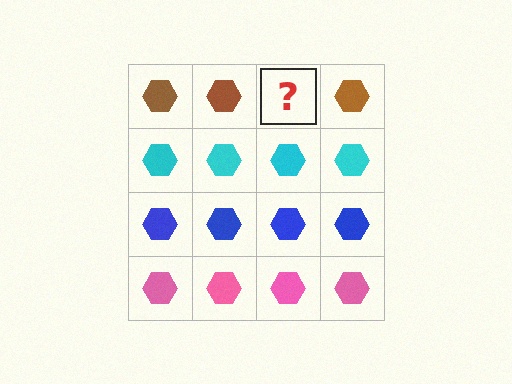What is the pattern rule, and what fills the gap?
The rule is that each row has a consistent color. The gap should be filled with a brown hexagon.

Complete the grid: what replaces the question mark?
The question mark should be replaced with a brown hexagon.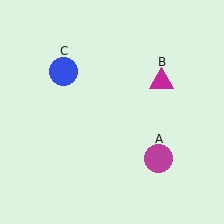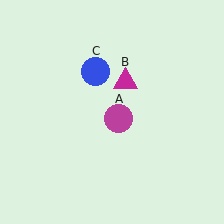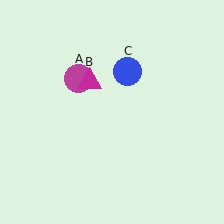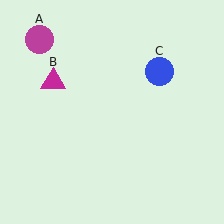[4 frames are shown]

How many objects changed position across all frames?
3 objects changed position: magenta circle (object A), magenta triangle (object B), blue circle (object C).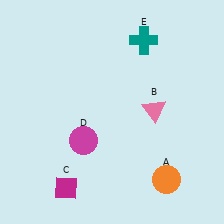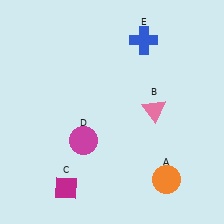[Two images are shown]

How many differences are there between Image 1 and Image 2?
There is 1 difference between the two images.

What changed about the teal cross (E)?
In Image 1, E is teal. In Image 2, it changed to blue.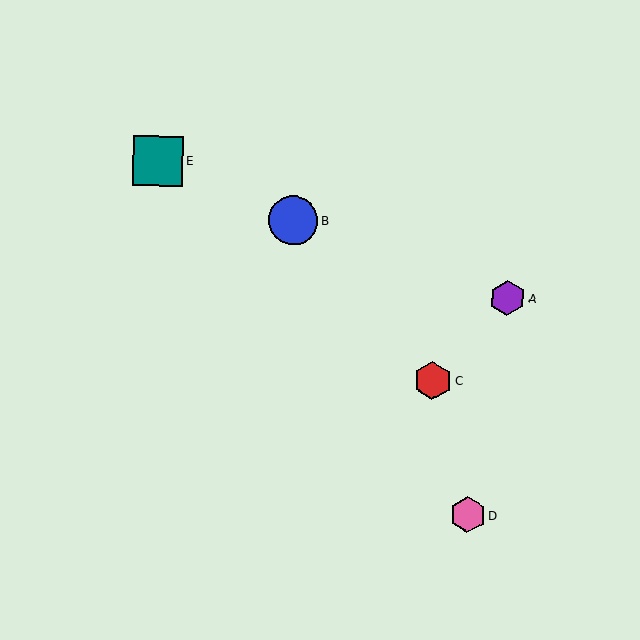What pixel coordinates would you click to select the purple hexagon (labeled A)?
Click at (507, 298) to select the purple hexagon A.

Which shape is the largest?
The teal square (labeled E) is the largest.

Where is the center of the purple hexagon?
The center of the purple hexagon is at (507, 298).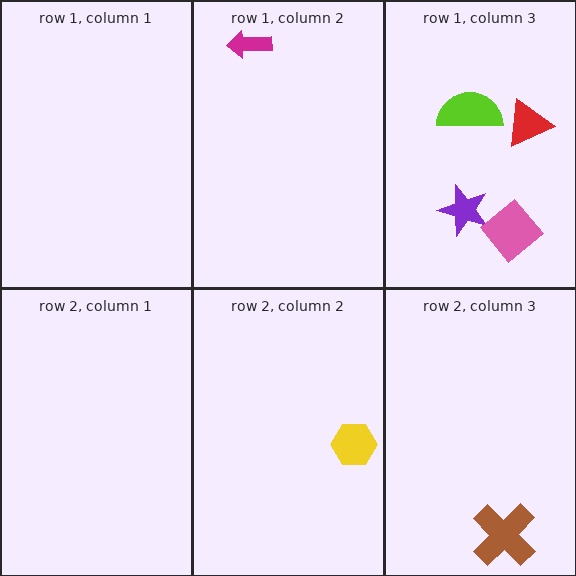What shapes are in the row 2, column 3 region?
The brown cross.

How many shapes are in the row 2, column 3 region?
1.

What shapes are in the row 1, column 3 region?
The purple star, the lime semicircle, the red triangle, the pink diamond.